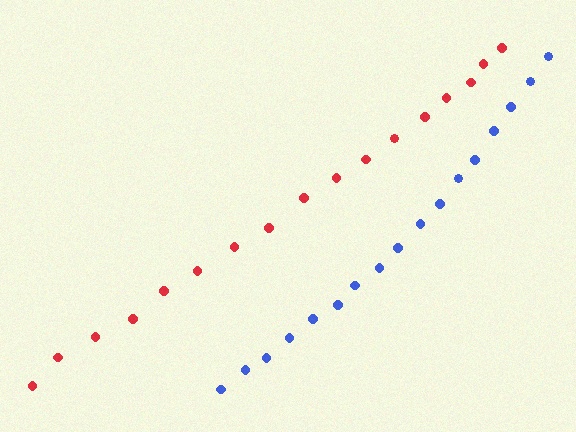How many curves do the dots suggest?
There are 2 distinct paths.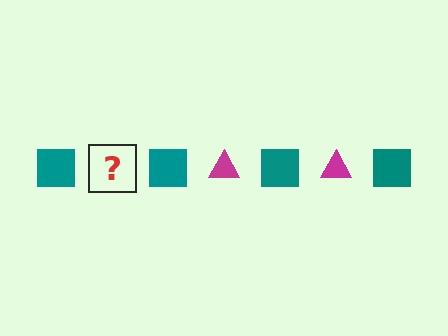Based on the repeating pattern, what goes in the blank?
The blank should be a magenta triangle.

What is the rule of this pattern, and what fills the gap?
The rule is that the pattern alternates between teal square and magenta triangle. The gap should be filled with a magenta triangle.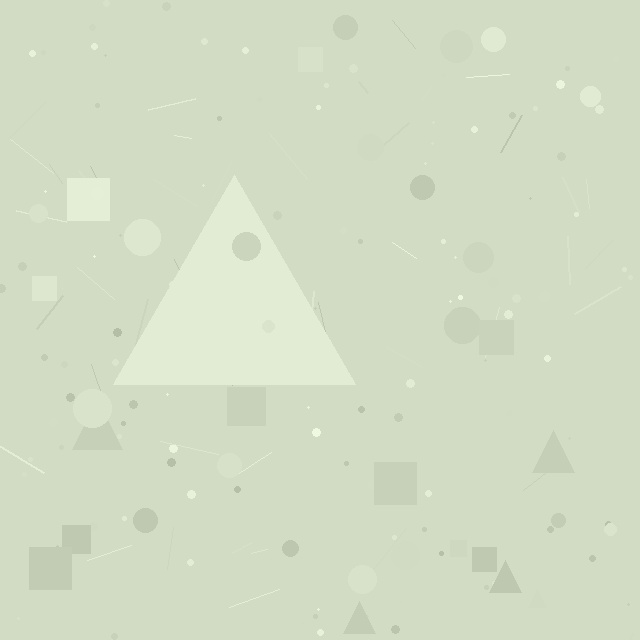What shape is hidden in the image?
A triangle is hidden in the image.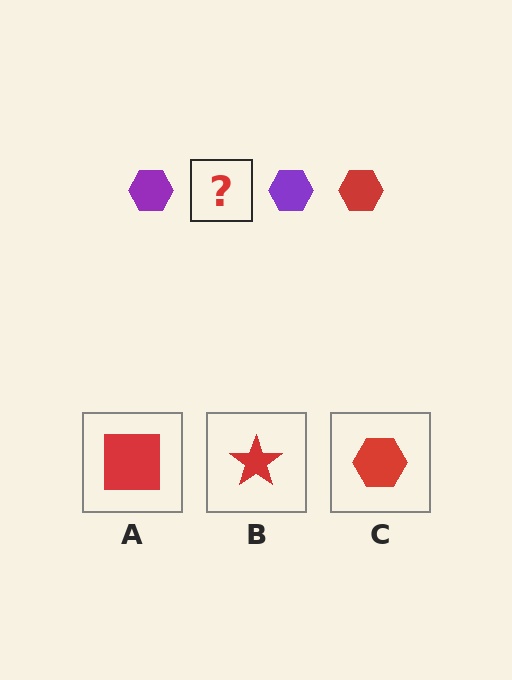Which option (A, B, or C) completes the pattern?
C.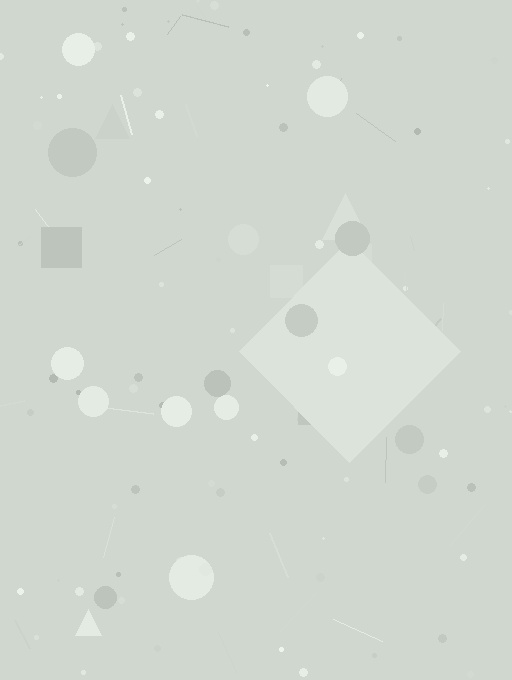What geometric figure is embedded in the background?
A diamond is embedded in the background.